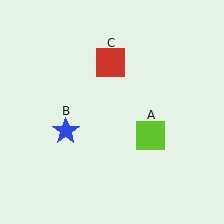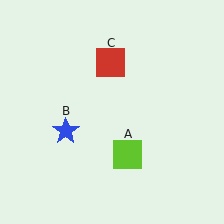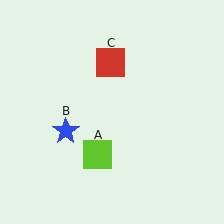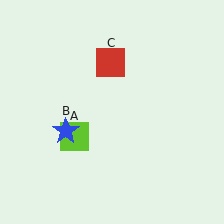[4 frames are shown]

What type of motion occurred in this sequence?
The lime square (object A) rotated clockwise around the center of the scene.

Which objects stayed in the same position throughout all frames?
Blue star (object B) and red square (object C) remained stationary.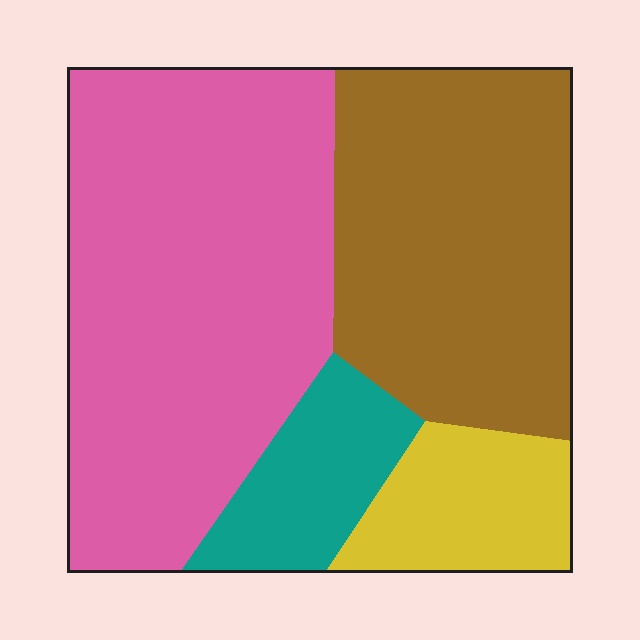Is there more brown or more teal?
Brown.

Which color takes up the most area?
Pink, at roughly 45%.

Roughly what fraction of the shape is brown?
Brown takes up about one third (1/3) of the shape.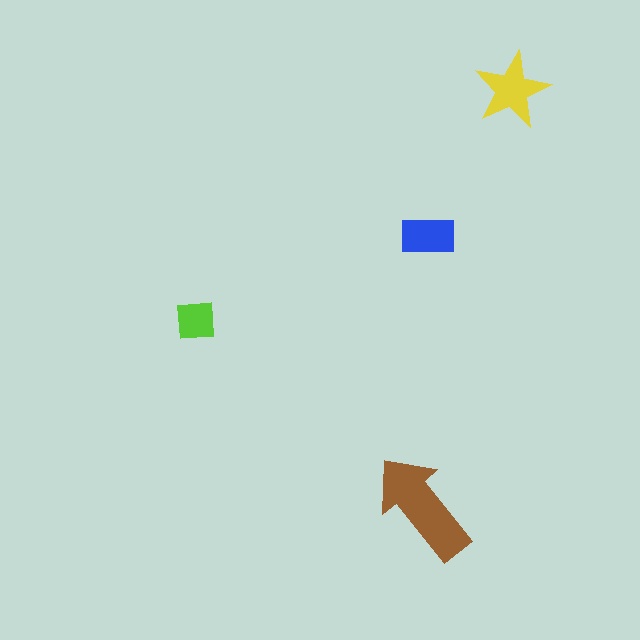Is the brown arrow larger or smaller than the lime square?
Larger.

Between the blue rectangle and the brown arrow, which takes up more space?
The brown arrow.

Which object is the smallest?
The lime square.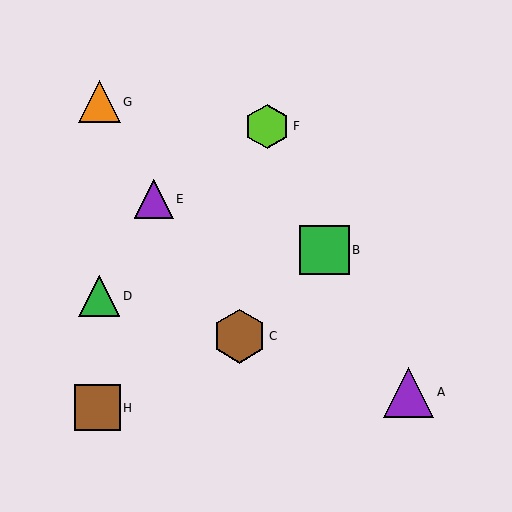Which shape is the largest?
The brown hexagon (labeled C) is the largest.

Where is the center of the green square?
The center of the green square is at (325, 250).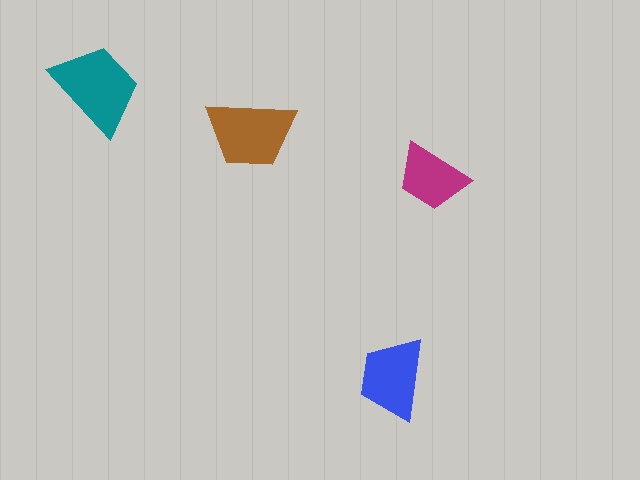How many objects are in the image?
There are 4 objects in the image.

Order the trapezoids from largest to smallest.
the teal one, the brown one, the blue one, the magenta one.